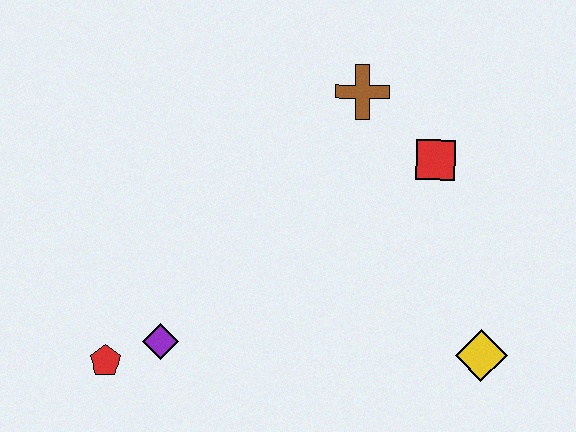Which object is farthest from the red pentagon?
The red square is farthest from the red pentagon.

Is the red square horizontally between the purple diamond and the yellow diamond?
Yes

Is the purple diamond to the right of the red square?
No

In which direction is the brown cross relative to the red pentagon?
The brown cross is above the red pentagon.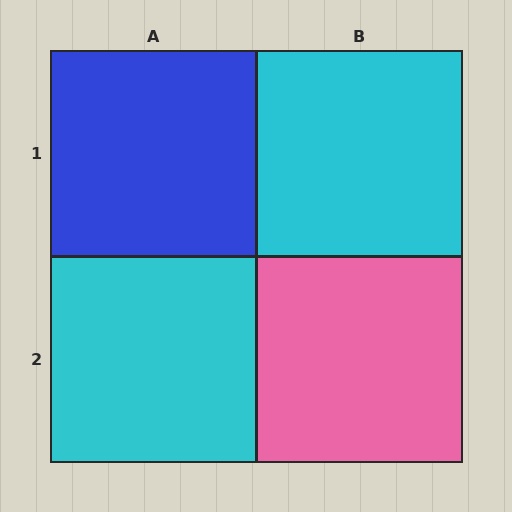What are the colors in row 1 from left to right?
Blue, cyan.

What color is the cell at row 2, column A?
Cyan.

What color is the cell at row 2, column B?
Pink.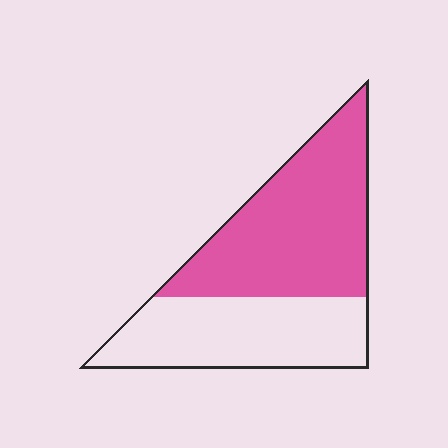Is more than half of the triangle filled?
Yes.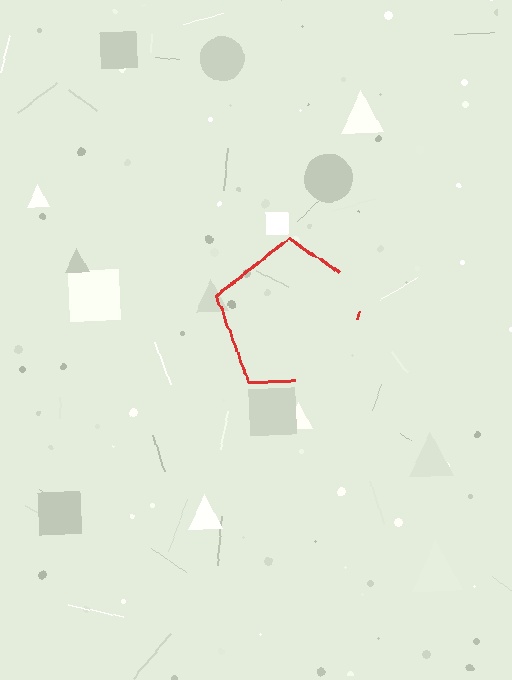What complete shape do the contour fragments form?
The contour fragments form a pentagon.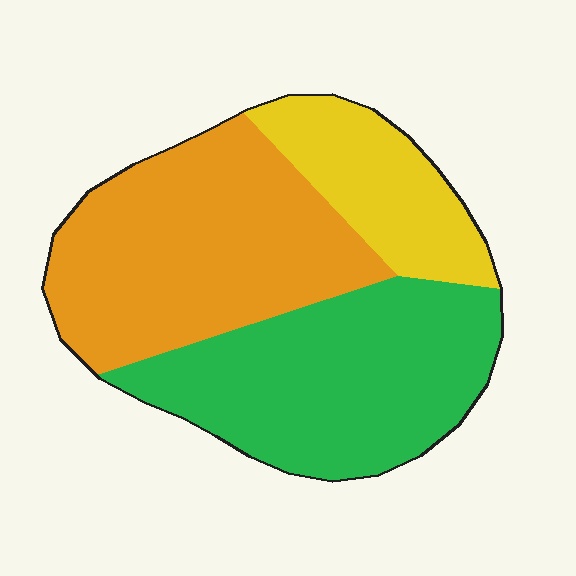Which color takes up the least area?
Yellow, at roughly 20%.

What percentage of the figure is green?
Green takes up about two fifths (2/5) of the figure.